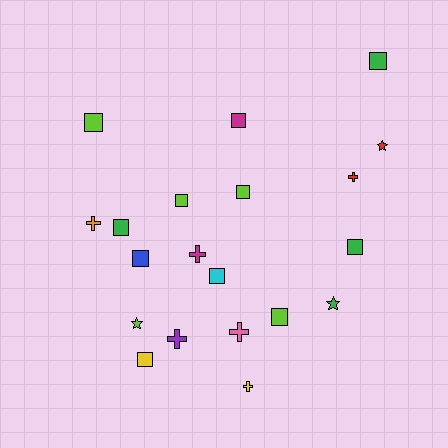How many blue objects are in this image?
There is 1 blue object.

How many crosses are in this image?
There are 6 crosses.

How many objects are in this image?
There are 20 objects.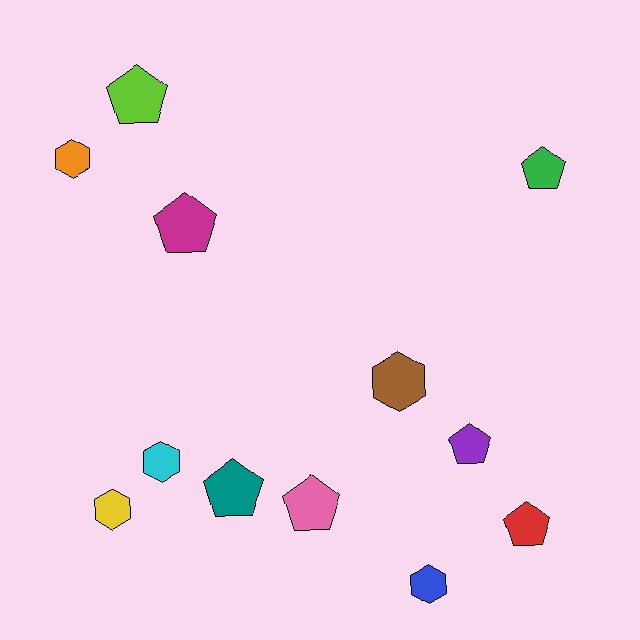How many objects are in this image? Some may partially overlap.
There are 12 objects.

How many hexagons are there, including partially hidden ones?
There are 5 hexagons.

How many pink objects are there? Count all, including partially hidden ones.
There is 1 pink object.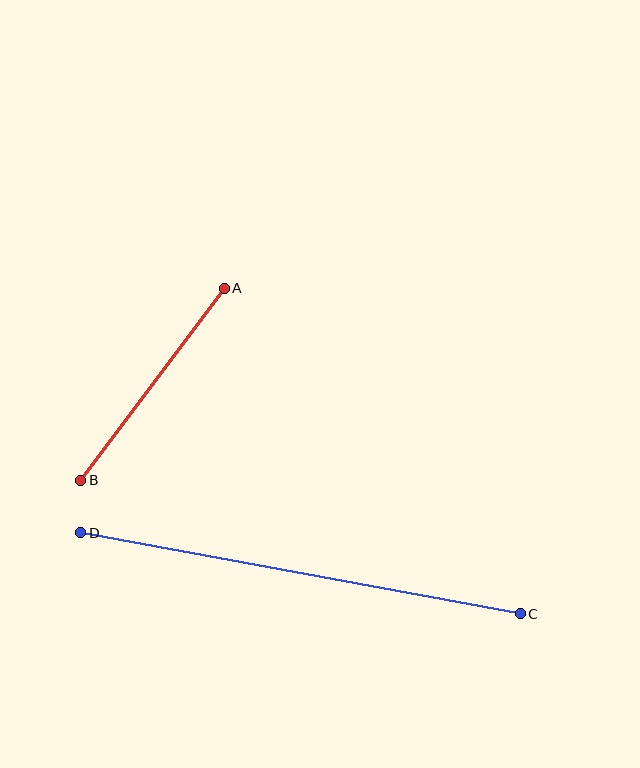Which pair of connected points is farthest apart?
Points C and D are farthest apart.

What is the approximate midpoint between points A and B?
The midpoint is at approximately (152, 384) pixels.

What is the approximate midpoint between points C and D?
The midpoint is at approximately (301, 573) pixels.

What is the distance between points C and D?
The distance is approximately 446 pixels.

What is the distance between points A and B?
The distance is approximately 240 pixels.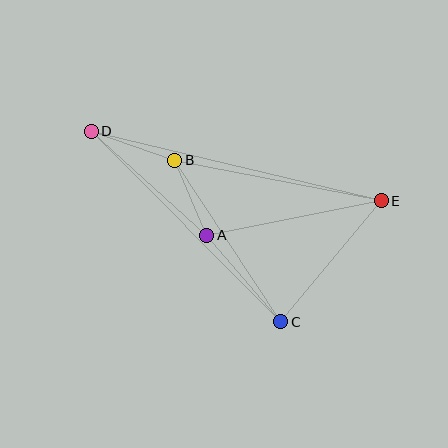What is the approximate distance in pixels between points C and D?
The distance between C and D is approximately 269 pixels.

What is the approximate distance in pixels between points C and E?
The distance between C and E is approximately 157 pixels.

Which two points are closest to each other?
Points A and B are closest to each other.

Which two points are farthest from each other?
Points D and E are farthest from each other.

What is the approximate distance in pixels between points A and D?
The distance between A and D is approximately 155 pixels.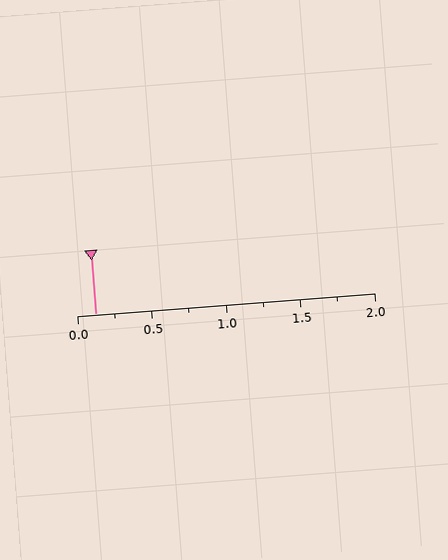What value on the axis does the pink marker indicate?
The marker indicates approximately 0.12.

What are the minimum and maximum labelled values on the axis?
The axis runs from 0.0 to 2.0.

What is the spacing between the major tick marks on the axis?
The major ticks are spaced 0.5 apart.